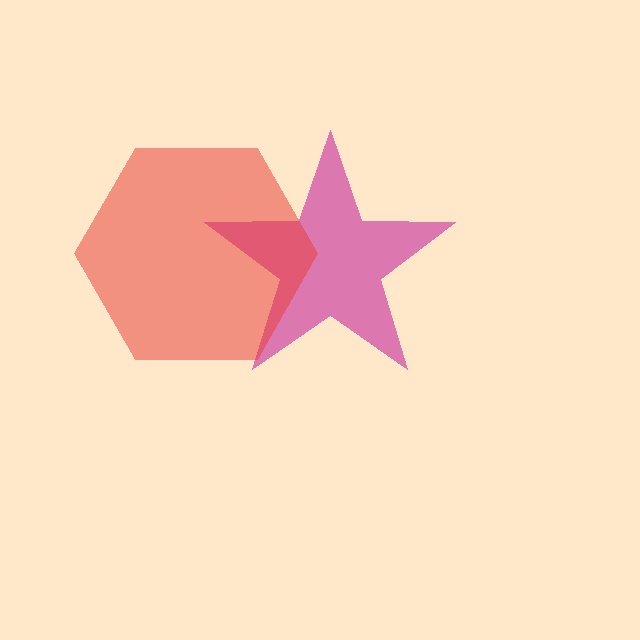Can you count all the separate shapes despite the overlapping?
Yes, there are 2 separate shapes.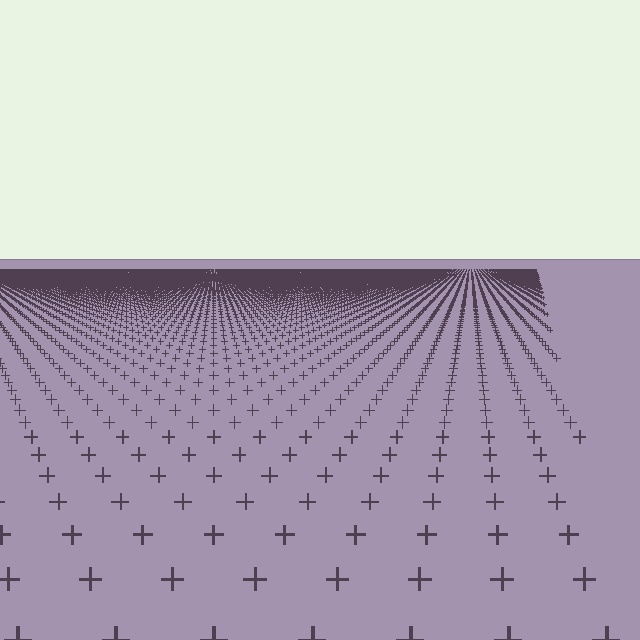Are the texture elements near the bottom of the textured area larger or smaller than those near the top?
Larger. Near the bottom, elements are closer to the viewer and appear at a bigger on-screen size.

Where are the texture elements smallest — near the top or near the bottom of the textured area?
Near the top.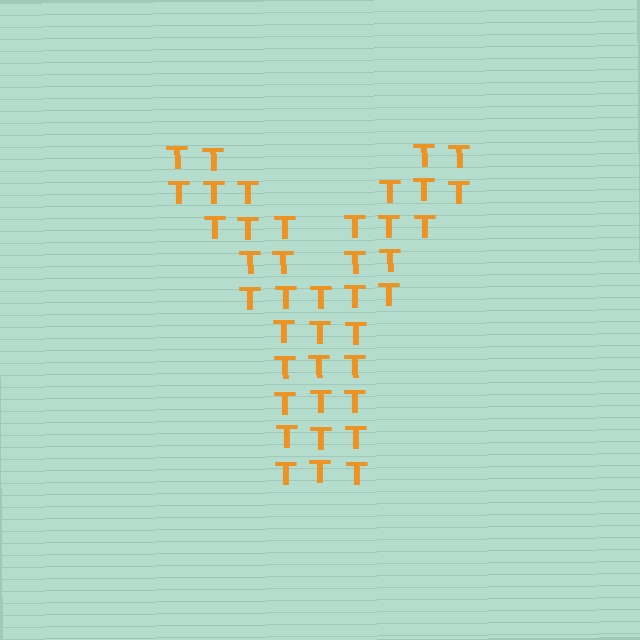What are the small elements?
The small elements are letter T's.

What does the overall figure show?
The overall figure shows the letter Y.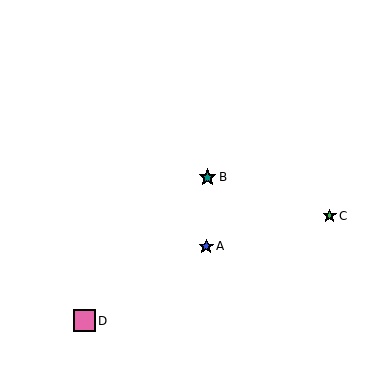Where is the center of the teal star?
The center of the teal star is at (208, 177).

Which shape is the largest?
The pink square (labeled D) is the largest.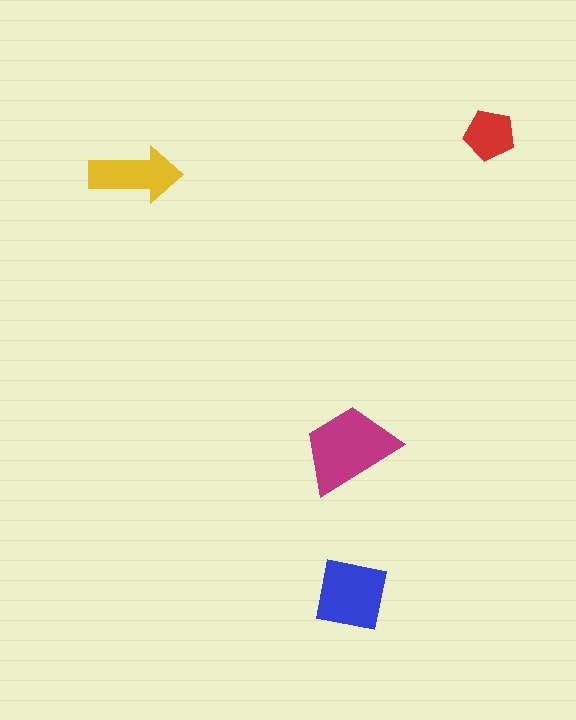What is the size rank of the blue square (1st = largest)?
2nd.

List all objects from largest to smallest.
The magenta trapezoid, the blue square, the yellow arrow, the red pentagon.